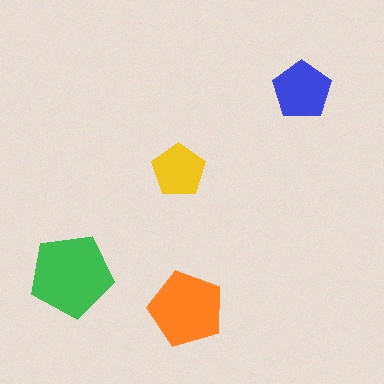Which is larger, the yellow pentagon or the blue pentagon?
The blue one.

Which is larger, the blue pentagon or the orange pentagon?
The orange one.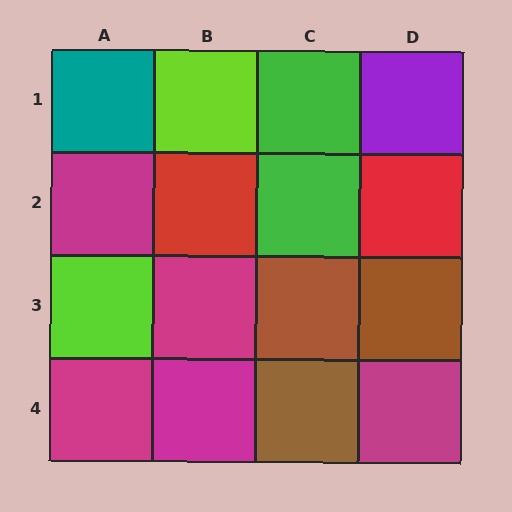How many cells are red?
2 cells are red.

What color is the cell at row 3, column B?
Magenta.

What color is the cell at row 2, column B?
Red.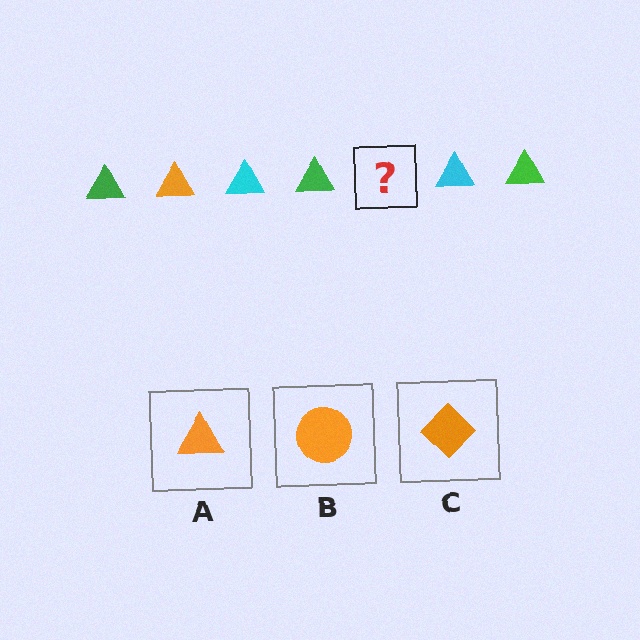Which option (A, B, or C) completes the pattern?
A.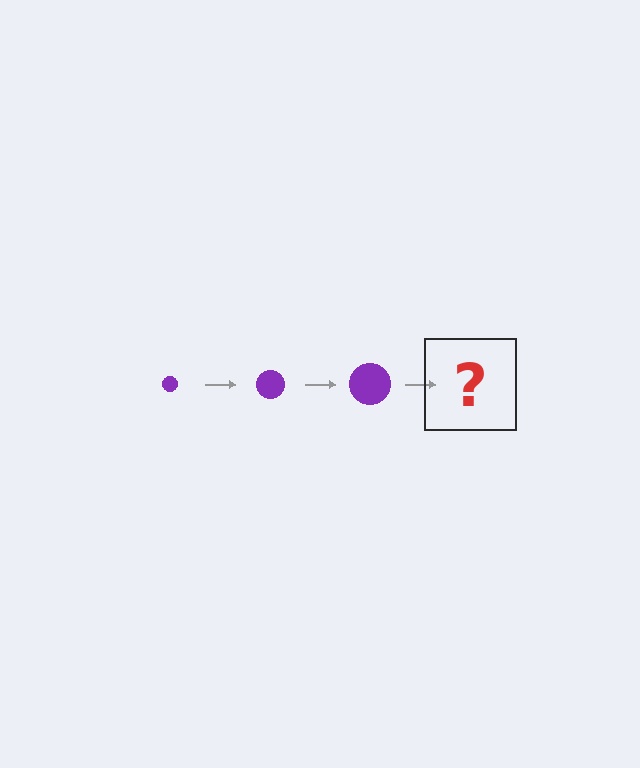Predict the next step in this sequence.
The next step is a purple circle, larger than the previous one.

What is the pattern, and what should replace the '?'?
The pattern is that the circle gets progressively larger each step. The '?' should be a purple circle, larger than the previous one.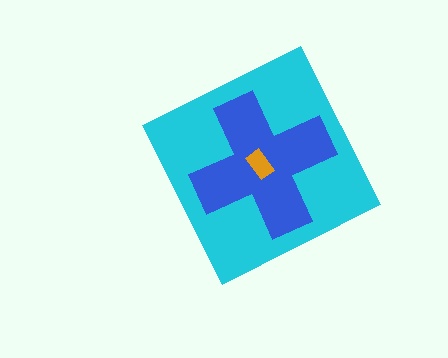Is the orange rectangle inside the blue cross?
Yes.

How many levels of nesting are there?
3.